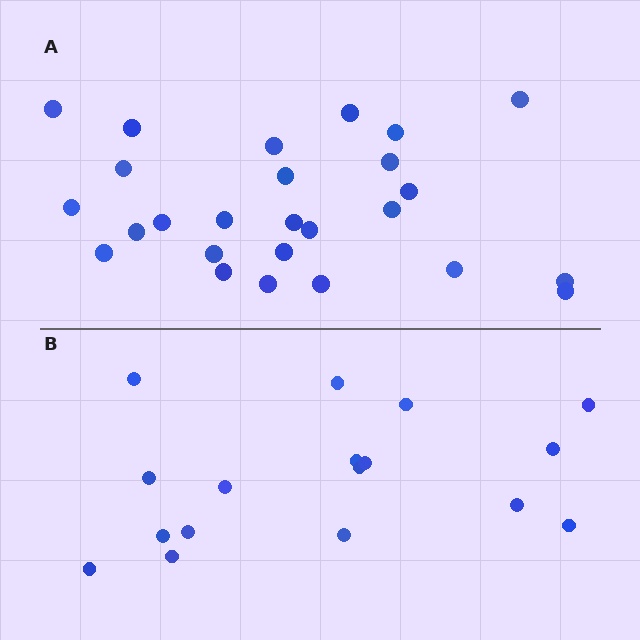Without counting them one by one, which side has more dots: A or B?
Region A (the top region) has more dots.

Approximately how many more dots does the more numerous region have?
Region A has roughly 8 or so more dots than region B.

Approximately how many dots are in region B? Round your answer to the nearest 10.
About 20 dots. (The exact count is 17, which rounds to 20.)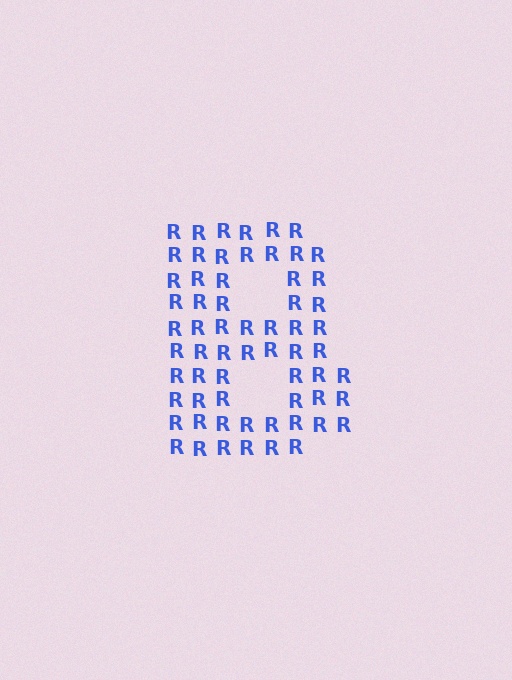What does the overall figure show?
The overall figure shows the letter B.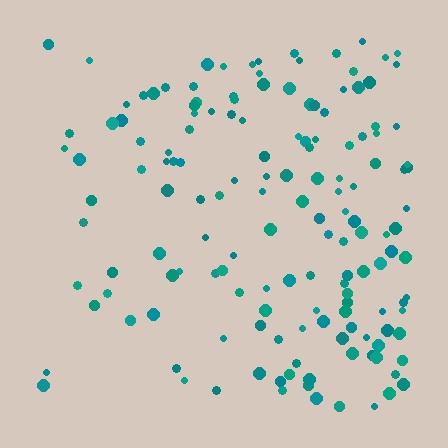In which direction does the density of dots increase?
From left to right, with the right side densest.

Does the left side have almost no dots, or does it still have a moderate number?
Still a moderate number, just noticeably fewer than the right.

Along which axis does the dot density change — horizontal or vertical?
Horizontal.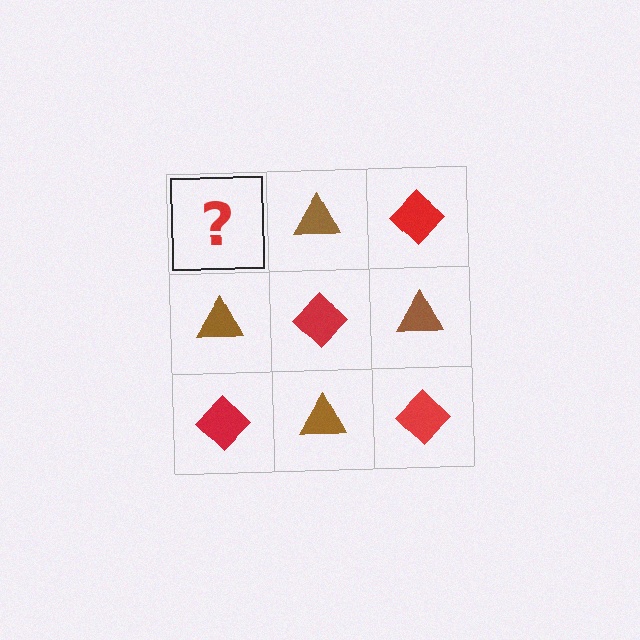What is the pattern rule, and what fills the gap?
The rule is that it alternates red diamond and brown triangle in a checkerboard pattern. The gap should be filled with a red diamond.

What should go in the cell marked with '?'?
The missing cell should contain a red diamond.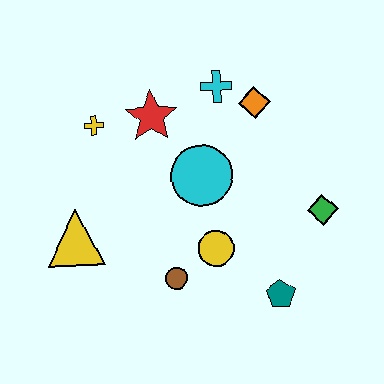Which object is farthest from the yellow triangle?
The green diamond is farthest from the yellow triangle.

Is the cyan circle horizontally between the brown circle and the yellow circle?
Yes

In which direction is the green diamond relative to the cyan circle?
The green diamond is to the right of the cyan circle.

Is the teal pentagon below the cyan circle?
Yes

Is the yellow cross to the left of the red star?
Yes